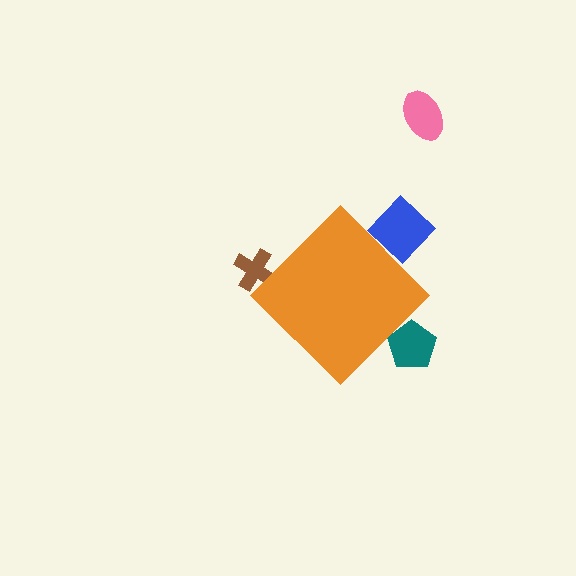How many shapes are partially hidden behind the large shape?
3 shapes are partially hidden.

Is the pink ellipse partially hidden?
No, the pink ellipse is fully visible.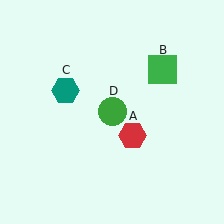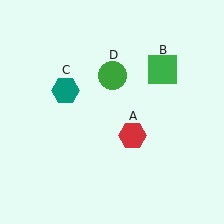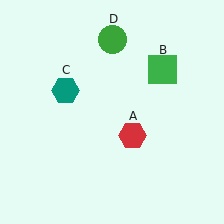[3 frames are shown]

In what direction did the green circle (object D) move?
The green circle (object D) moved up.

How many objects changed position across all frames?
1 object changed position: green circle (object D).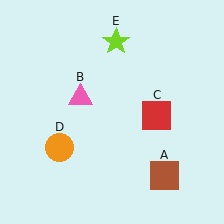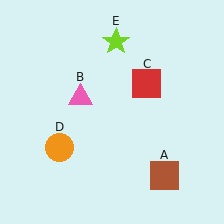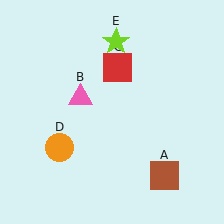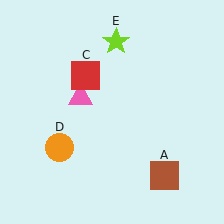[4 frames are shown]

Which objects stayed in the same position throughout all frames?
Brown square (object A) and pink triangle (object B) and orange circle (object D) and lime star (object E) remained stationary.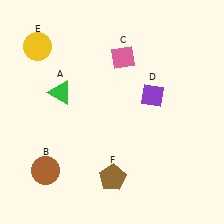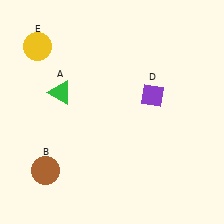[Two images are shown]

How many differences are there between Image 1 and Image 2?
There are 2 differences between the two images.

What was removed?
The brown pentagon (F), the pink diamond (C) were removed in Image 2.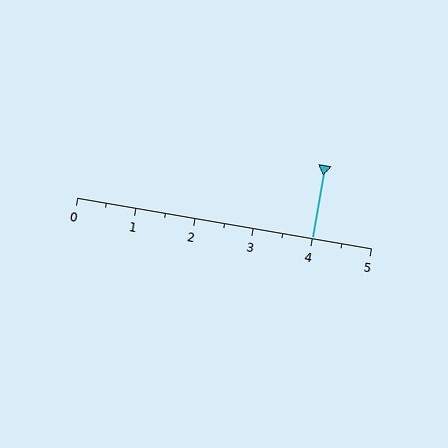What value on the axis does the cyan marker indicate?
The marker indicates approximately 4.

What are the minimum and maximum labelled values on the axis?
The axis runs from 0 to 5.